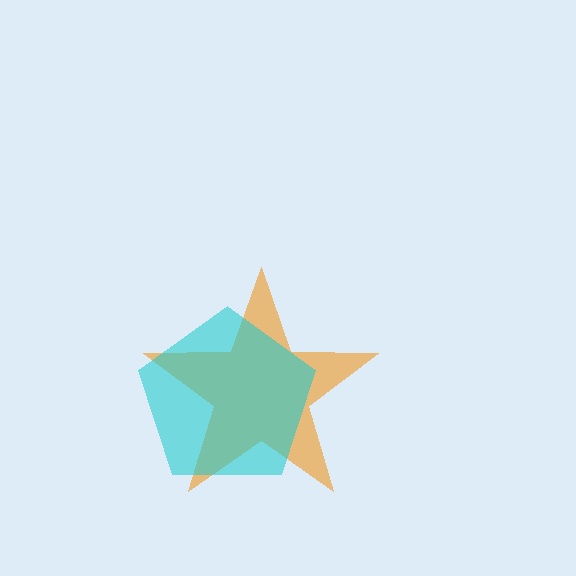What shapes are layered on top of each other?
The layered shapes are: an orange star, a cyan pentagon.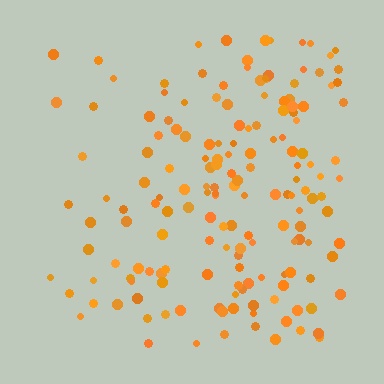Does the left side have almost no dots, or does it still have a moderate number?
Still a moderate number, just noticeably fewer than the right.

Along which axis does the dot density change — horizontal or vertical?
Horizontal.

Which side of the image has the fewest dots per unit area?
The left.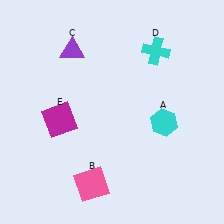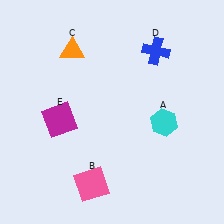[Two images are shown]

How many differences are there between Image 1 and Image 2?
There are 2 differences between the two images.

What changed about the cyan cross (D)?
In Image 1, D is cyan. In Image 2, it changed to blue.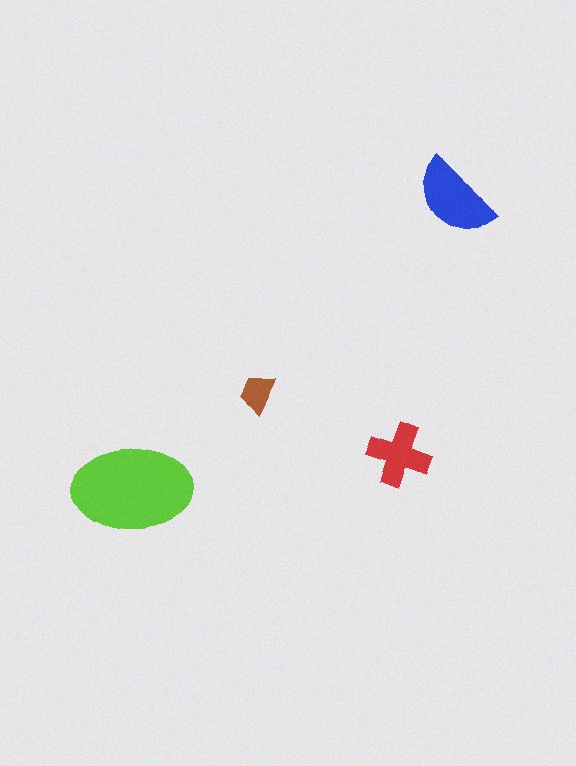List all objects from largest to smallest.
The lime ellipse, the blue semicircle, the red cross, the brown trapezoid.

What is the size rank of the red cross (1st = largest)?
3rd.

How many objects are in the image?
There are 4 objects in the image.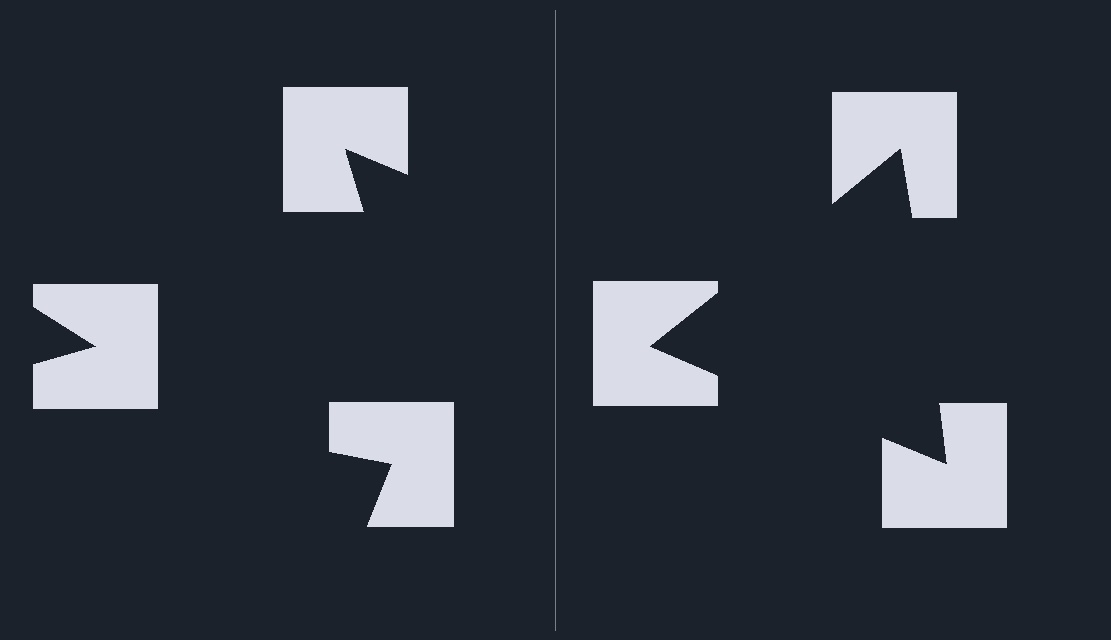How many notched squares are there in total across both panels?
6 — 3 on each side.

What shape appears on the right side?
An illusory triangle.